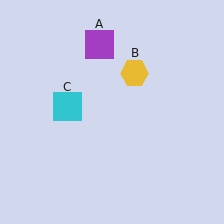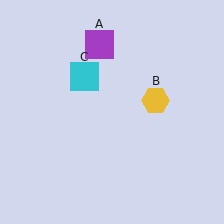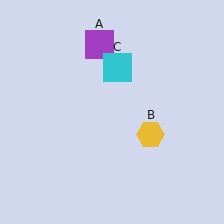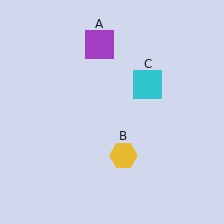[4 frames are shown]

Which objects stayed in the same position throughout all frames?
Purple square (object A) remained stationary.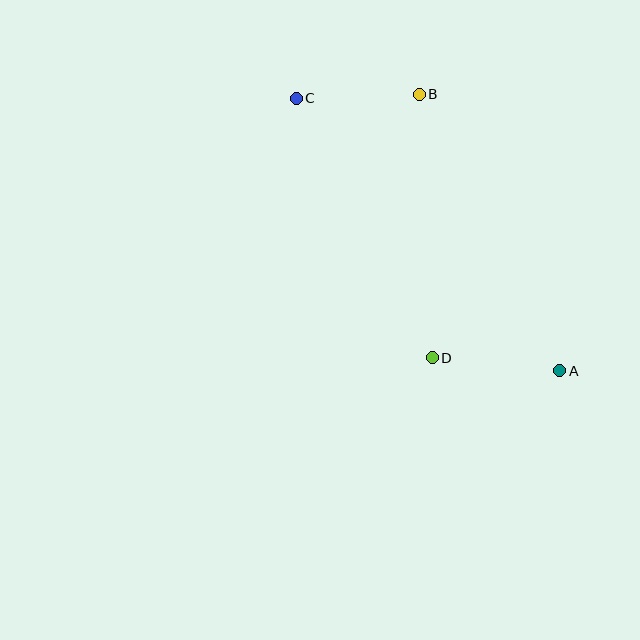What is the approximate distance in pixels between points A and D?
The distance between A and D is approximately 128 pixels.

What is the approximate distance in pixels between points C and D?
The distance between C and D is approximately 293 pixels.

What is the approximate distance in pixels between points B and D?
The distance between B and D is approximately 264 pixels.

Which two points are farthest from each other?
Points A and C are farthest from each other.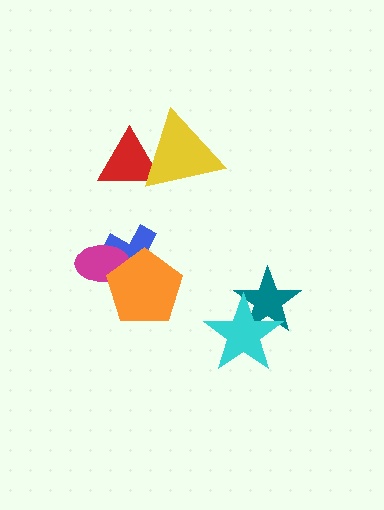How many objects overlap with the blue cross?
2 objects overlap with the blue cross.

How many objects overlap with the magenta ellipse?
2 objects overlap with the magenta ellipse.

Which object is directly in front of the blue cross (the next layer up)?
The magenta ellipse is directly in front of the blue cross.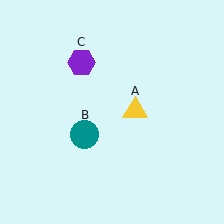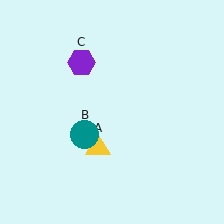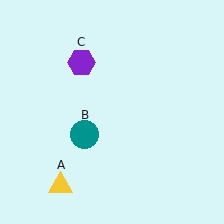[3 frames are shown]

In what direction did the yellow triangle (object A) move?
The yellow triangle (object A) moved down and to the left.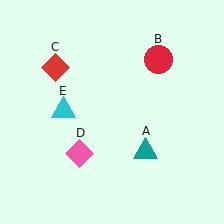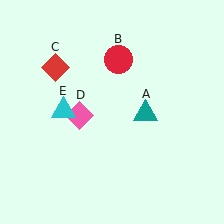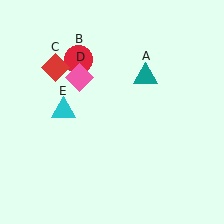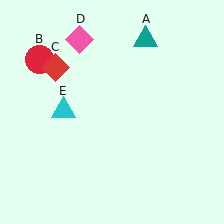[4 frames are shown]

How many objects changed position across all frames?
3 objects changed position: teal triangle (object A), red circle (object B), pink diamond (object D).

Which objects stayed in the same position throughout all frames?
Red diamond (object C) and cyan triangle (object E) remained stationary.